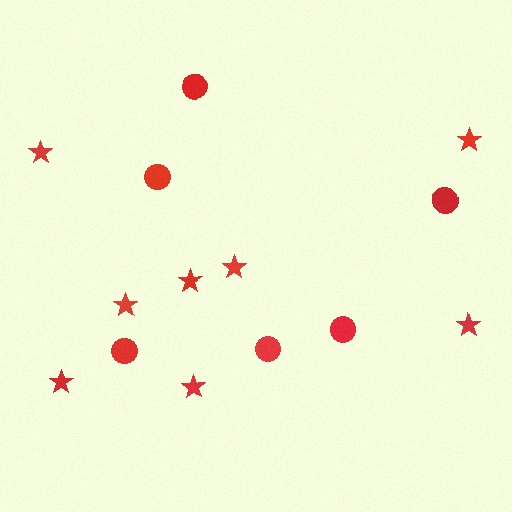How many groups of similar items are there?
There are 2 groups: one group of stars (8) and one group of circles (6).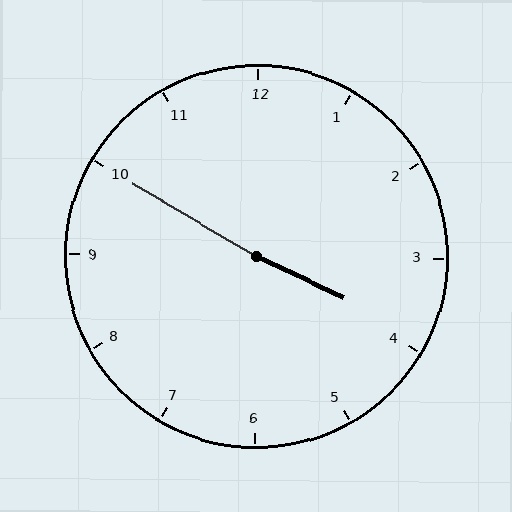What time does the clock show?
3:50.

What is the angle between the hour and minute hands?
Approximately 175 degrees.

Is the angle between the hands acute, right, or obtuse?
It is obtuse.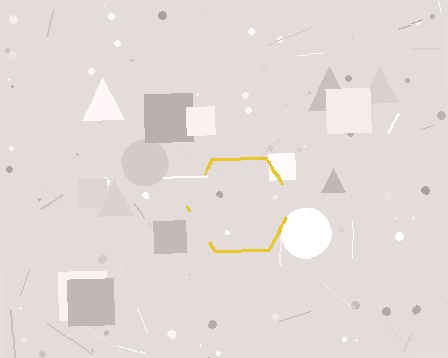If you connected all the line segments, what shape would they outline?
They would outline a hexagon.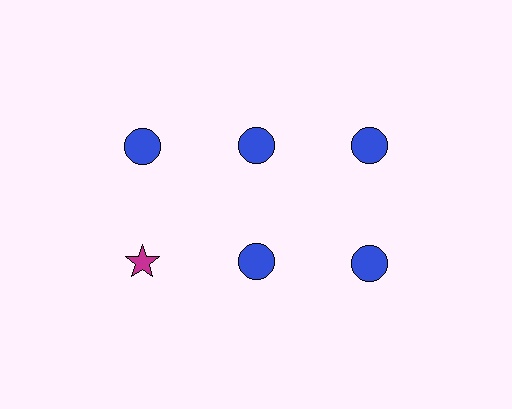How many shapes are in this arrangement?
There are 6 shapes arranged in a grid pattern.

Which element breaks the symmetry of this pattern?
The magenta star in the second row, leftmost column breaks the symmetry. All other shapes are blue circles.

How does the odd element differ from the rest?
It differs in both color (magenta instead of blue) and shape (star instead of circle).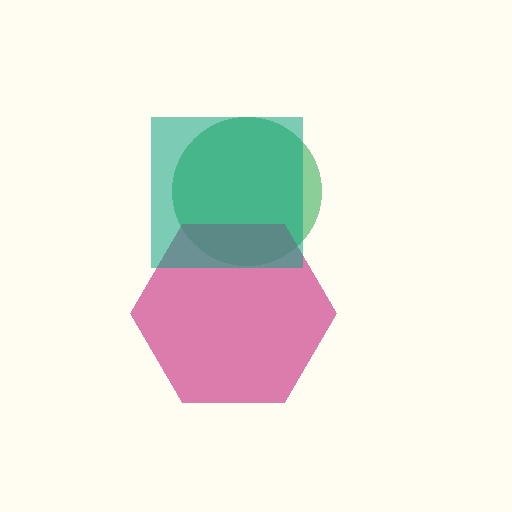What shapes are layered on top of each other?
The layered shapes are: a green circle, a magenta hexagon, a teal square.